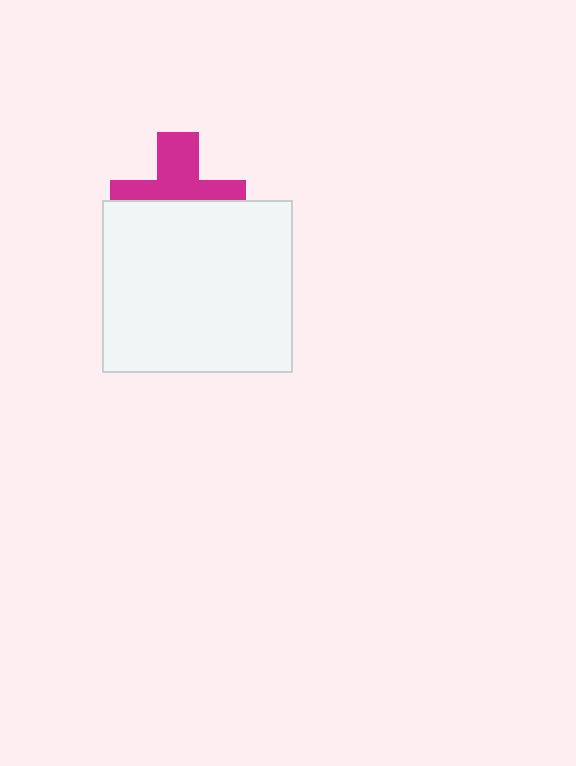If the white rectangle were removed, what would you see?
You would see the complete magenta cross.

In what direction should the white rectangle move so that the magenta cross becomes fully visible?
The white rectangle should move down. That is the shortest direction to clear the overlap and leave the magenta cross fully visible.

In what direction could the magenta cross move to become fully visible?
The magenta cross could move up. That would shift it out from behind the white rectangle entirely.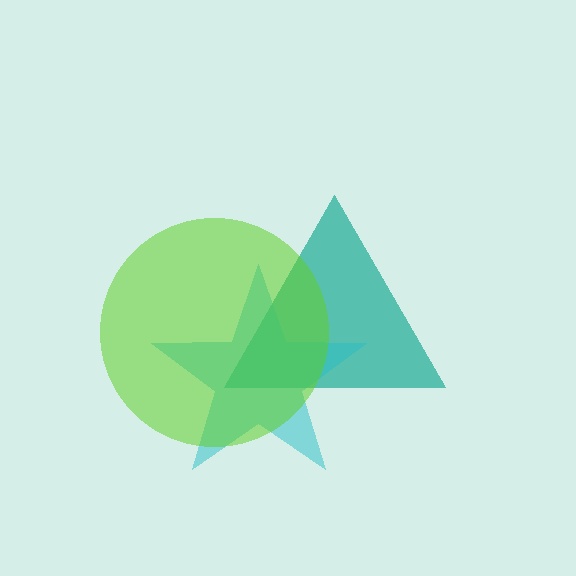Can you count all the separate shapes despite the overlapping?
Yes, there are 3 separate shapes.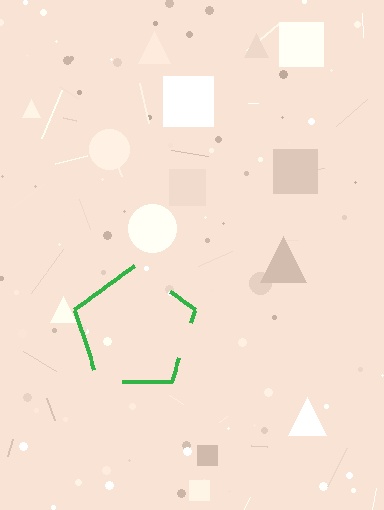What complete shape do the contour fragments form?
The contour fragments form a pentagon.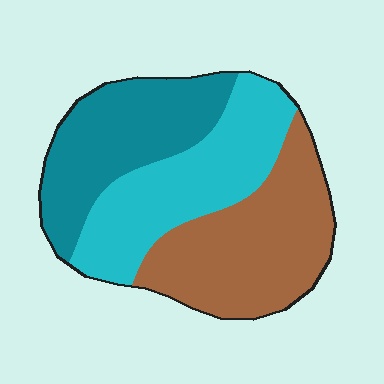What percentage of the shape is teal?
Teal covers 30% of the shape.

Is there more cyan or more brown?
Brown.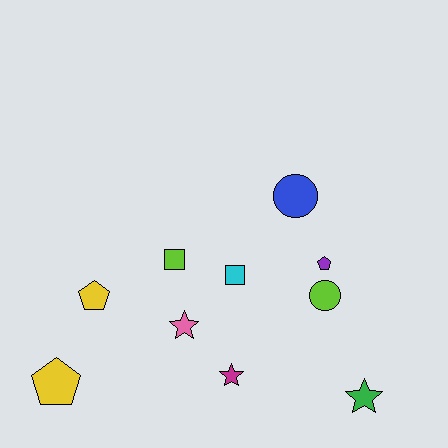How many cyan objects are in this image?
There is 1 cyan object.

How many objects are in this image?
There are 10 objects.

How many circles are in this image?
There are 2 circles.